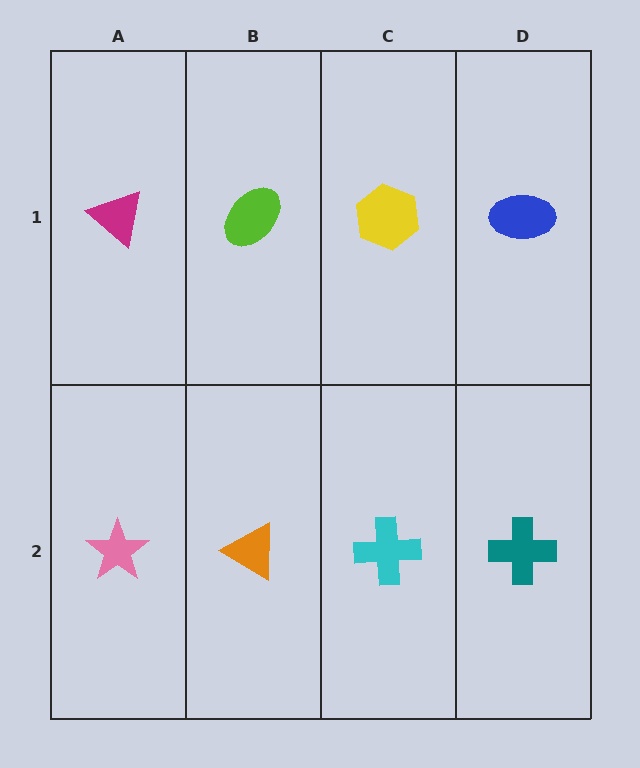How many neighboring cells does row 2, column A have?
2.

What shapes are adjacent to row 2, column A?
A magenta triangle (row 1, column A), an orange triangle (row 2, column B).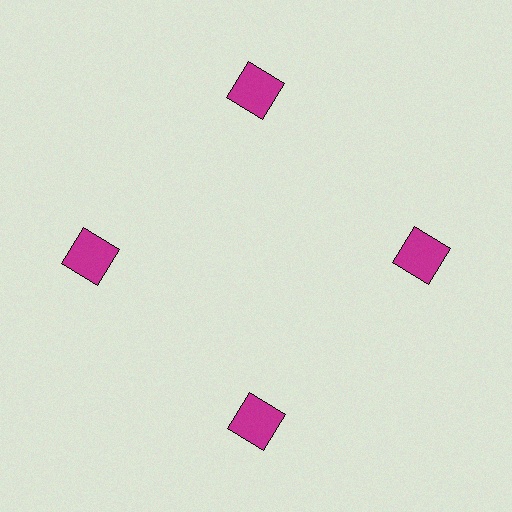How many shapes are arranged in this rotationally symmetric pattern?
There are 4 shapes, arranged in 4 groups of 1.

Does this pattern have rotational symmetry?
Yes, this pattern has 4-fold rotational symmetry. It looks the same after rotating 90 degrees around the center.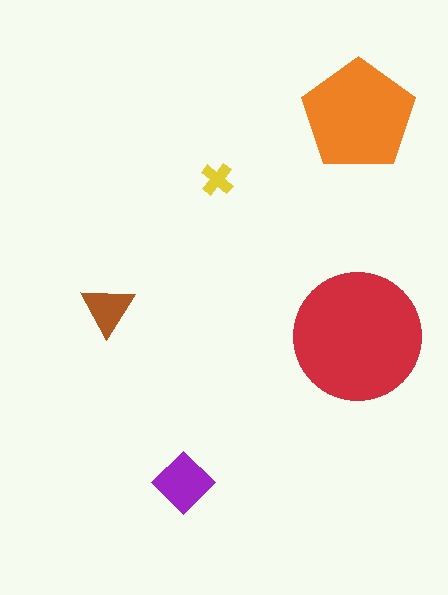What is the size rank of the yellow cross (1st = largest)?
5th.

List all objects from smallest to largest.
The yellow cross, the brown triangle, the purple diamond, the orange pentagon, the red circle.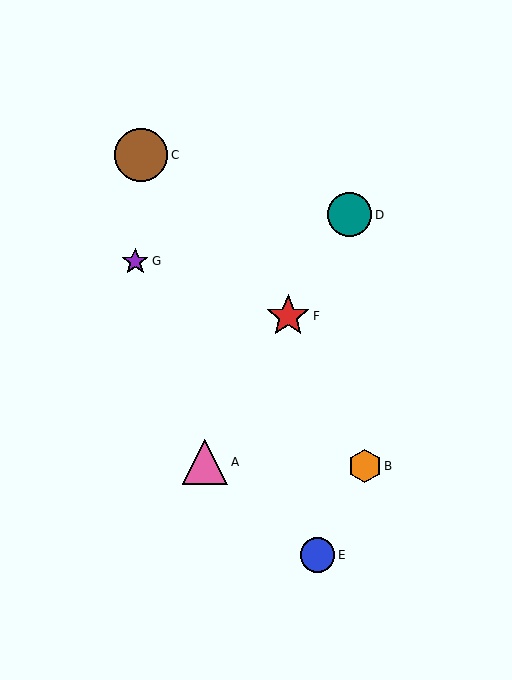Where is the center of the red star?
The center of the red star is at (288, 316).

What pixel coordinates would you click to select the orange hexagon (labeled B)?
Click at (365, 466) to select the orange hexagon B.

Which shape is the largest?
The brown circle (labeled C) is the largest.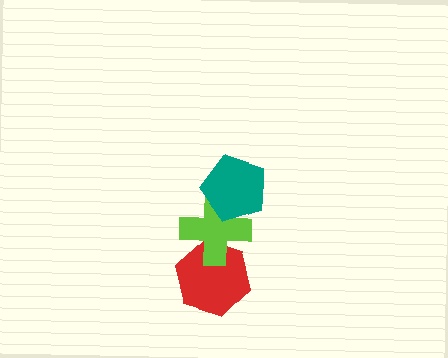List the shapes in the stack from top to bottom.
From top to bottom: the teal pentagon, the lime cross, the red hexagon.